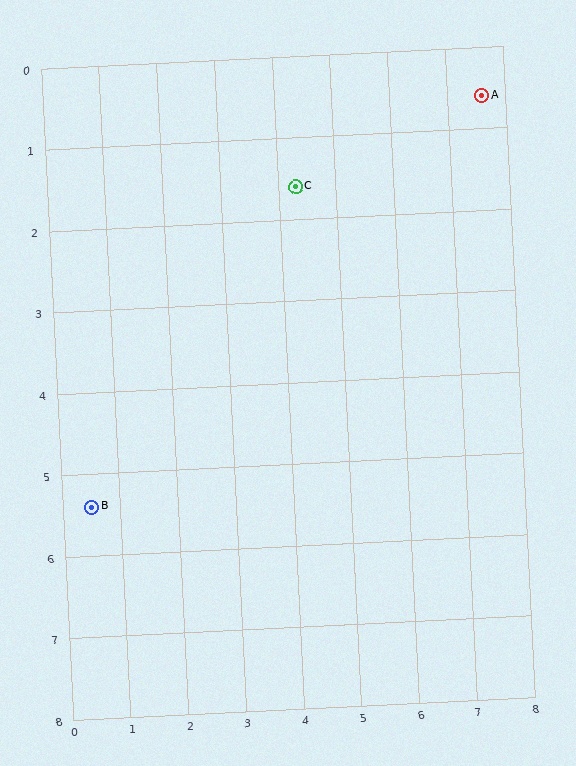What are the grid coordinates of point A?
Point A is at approximately (7.6, 0.6).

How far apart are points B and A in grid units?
Points B and A are about 8.6 grid units apart.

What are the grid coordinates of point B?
Point B is at approximately (0.5, 5.4).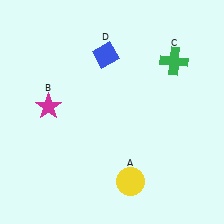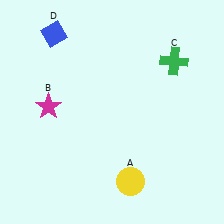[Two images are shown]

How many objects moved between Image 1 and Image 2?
1 object moved between the two images.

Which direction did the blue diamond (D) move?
The blue diamond (D) moved left.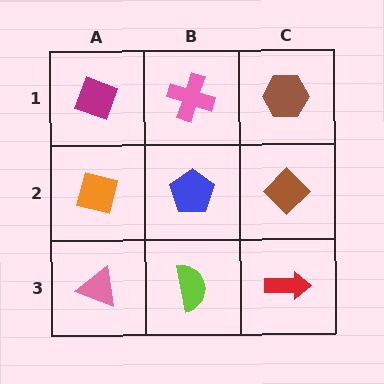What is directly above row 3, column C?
A brown diamond.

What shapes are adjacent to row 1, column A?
An orange square (row 2, column A), a pink cross (row 1, column B).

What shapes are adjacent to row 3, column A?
An orange square (row 2, column A), a lime semicircle (row 3, column B).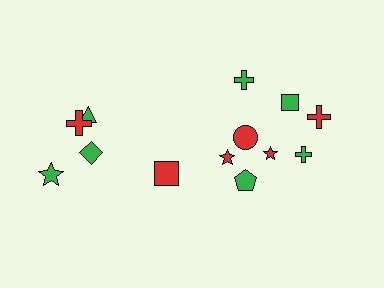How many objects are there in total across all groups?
There are 13 objects.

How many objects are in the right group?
There are 8 objects.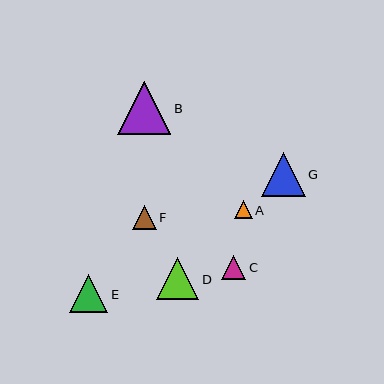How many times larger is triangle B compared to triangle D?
Triangle B is approximately 1.3 times the size of triangle D.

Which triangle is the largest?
Triangle B is the largest with a size of approximately 53 pixels.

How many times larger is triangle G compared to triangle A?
Triangle G is approximately 2.4 times the size of triangle A.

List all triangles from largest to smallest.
From largest to smallest: B, G, D, E, C, F, A.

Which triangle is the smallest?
Triangle A is the smallest with a size of approximately 18 pixels.